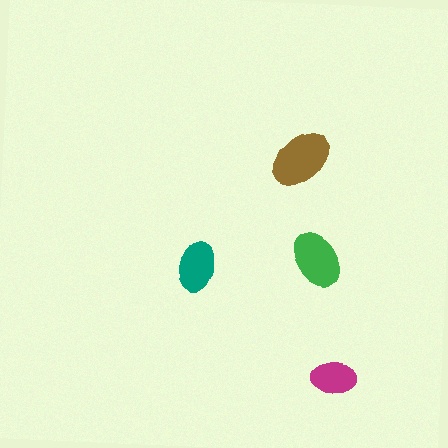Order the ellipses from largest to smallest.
the brown one, the green one, the teal one, the magenta one.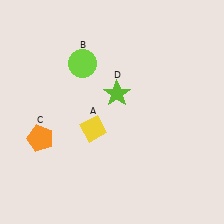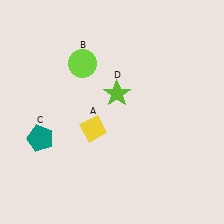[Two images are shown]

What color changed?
The pentagon (C) changed from orange in Image 1 to teal in Image 2.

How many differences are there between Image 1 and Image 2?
There is 1 difference between the two images.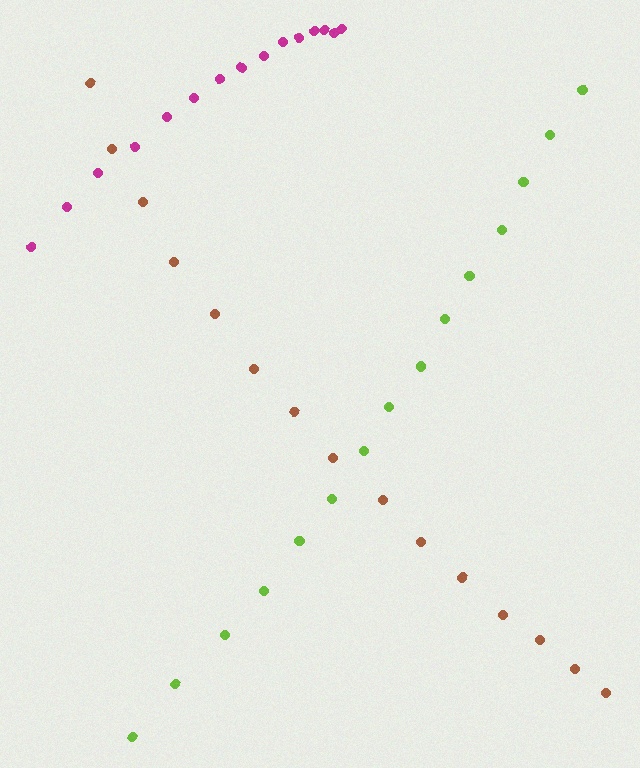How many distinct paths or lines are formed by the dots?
There are 3 distinct paths.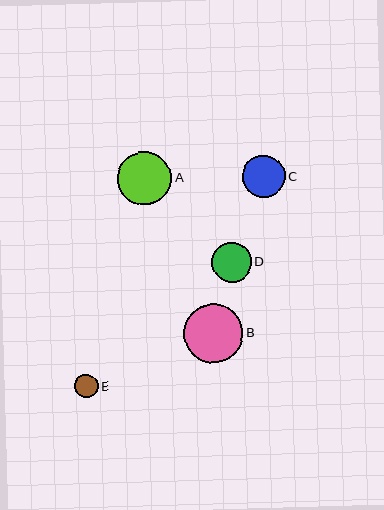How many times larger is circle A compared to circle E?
Circle A is approximately 2.3 times the size of circle E.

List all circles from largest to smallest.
From largest to smallest: B, A, C, D, E.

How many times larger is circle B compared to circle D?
Circle B is approximately 1.5 times the size of circle D.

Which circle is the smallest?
Circle E is the smallest with a size of approximately 23 pixels.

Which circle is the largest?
Circle B is the largest with a size of approximately 59 pixels.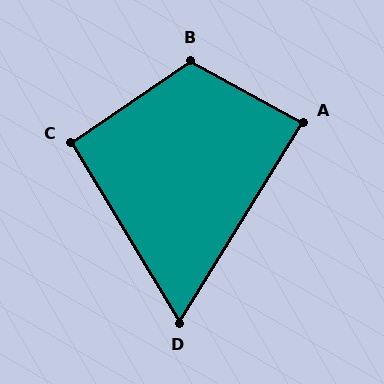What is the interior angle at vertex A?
Approximately 87 degrees (approximately right).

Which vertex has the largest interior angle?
B, at approximately 117 degrees.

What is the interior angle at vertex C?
Approximately 93 degrees (approximately right).